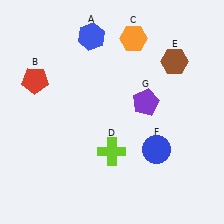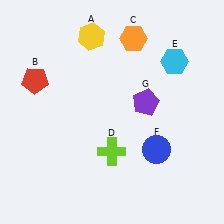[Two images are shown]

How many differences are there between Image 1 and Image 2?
There are 2 differences between the two images.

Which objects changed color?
A changed from blue to yellow. E changed from brown to cyan.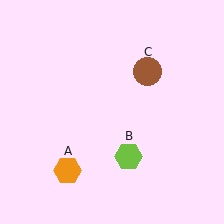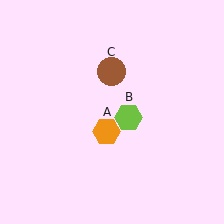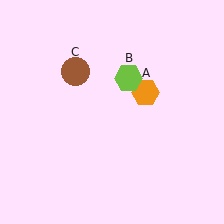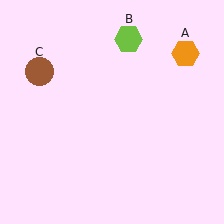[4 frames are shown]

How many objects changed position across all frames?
3 objects changed position: orange hexagon (object A), lime hexagon (object B), brown circle (object C).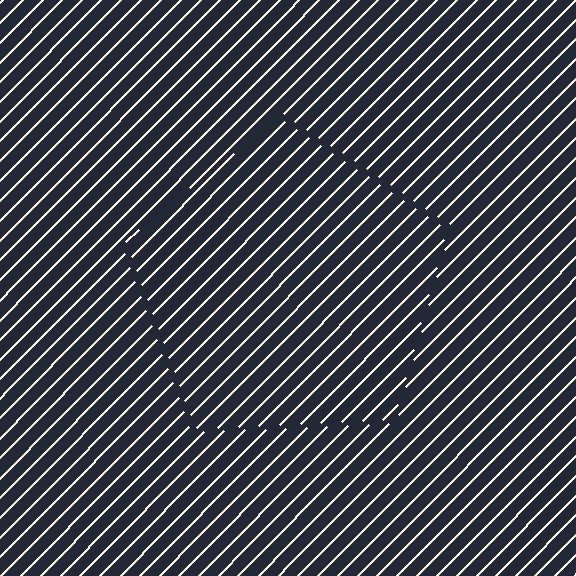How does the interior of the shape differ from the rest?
The interior of the shape contains the same grating, shifted by half a period — the contour is defined by the phase discontinuity where line-ends from the inner and outer gratings abut.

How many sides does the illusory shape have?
5 sides — the line-ends trace a pentagon.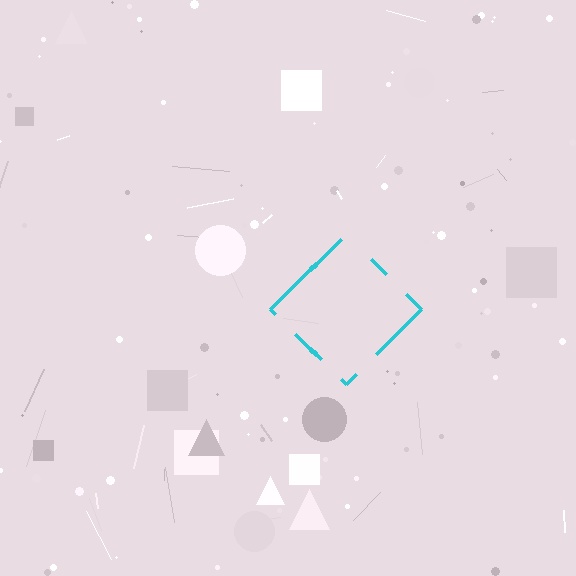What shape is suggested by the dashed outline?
The dashed outline suggests a diamond.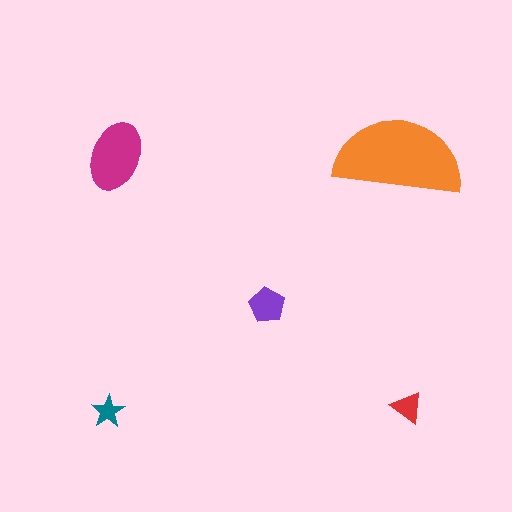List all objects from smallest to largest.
The teal star, the red triangle, the purple pentagon, the magenta ellipse, the orange semicircle.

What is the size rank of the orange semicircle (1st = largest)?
1st.